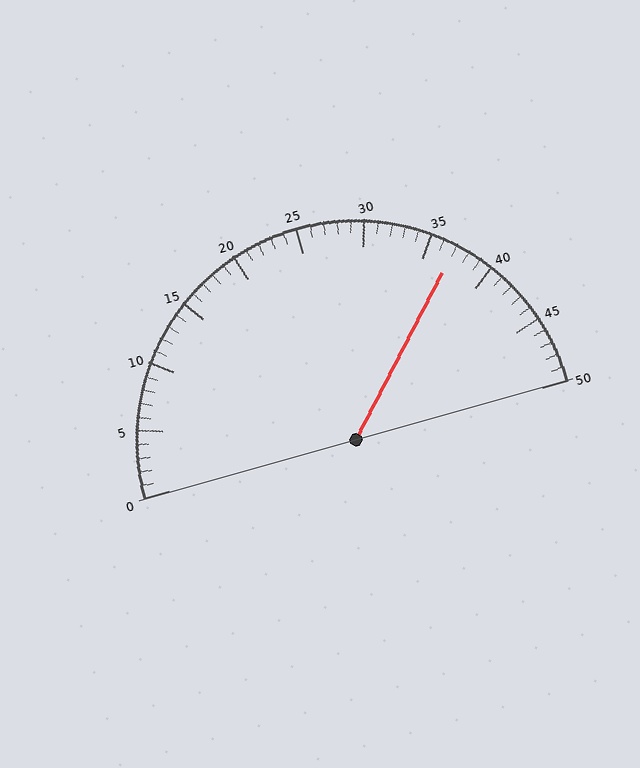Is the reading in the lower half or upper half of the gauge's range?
The reading is in the upper half of the range (0 to 50).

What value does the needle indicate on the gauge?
The needle indicates approximately 37.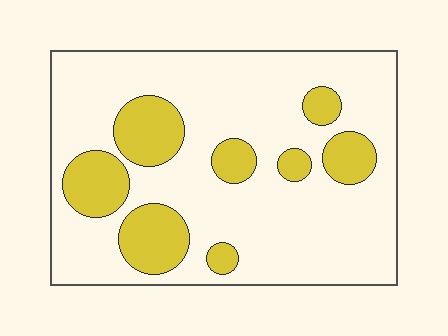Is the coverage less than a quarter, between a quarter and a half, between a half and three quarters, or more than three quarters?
Less than a quarter.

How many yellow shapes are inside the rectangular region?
8.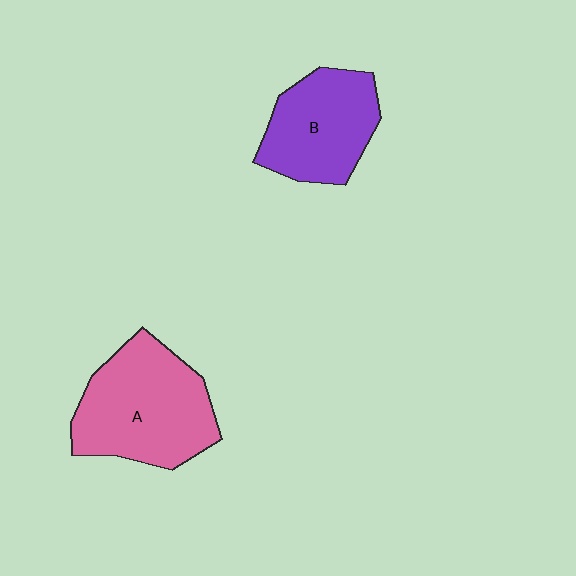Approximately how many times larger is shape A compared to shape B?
Approximately 1.3 times.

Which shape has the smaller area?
Shape B (purple).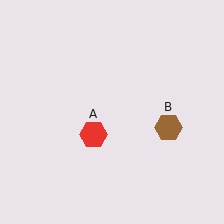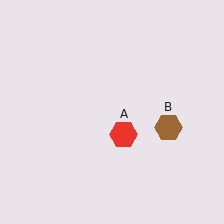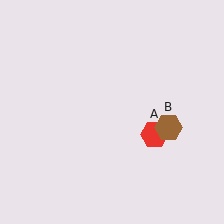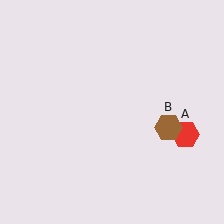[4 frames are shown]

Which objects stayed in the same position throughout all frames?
Brown hexagon (object B) remained stationary.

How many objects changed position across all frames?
1 object changed position: red hexagon (object A).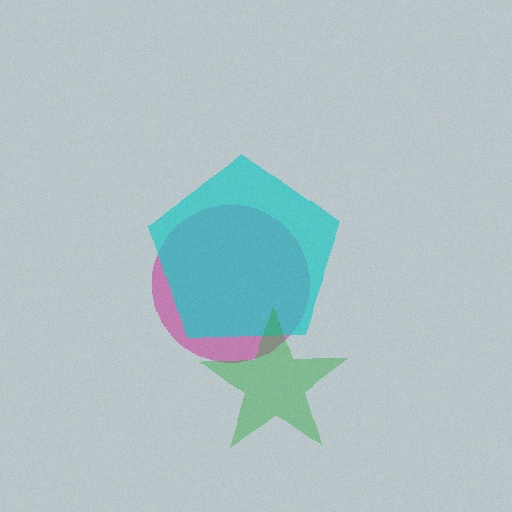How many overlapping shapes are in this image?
There are 3 overlapping shapes in the image.